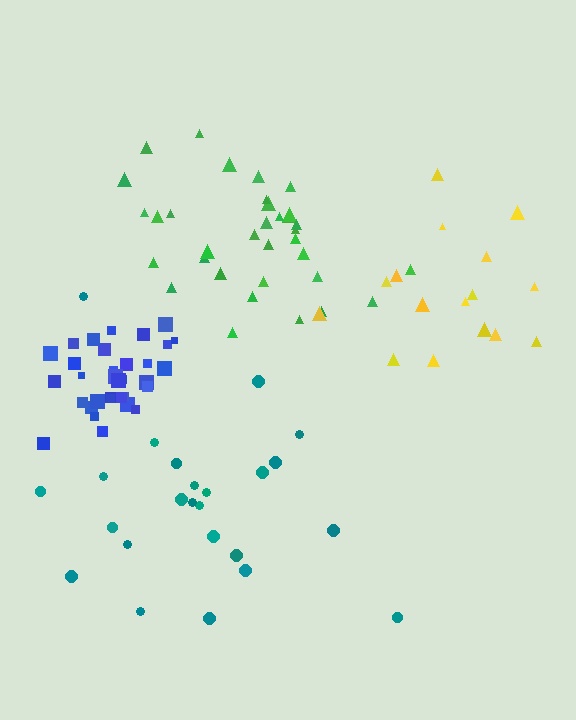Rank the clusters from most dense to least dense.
blue, green, yellow, teal.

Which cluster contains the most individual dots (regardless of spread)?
Green (34).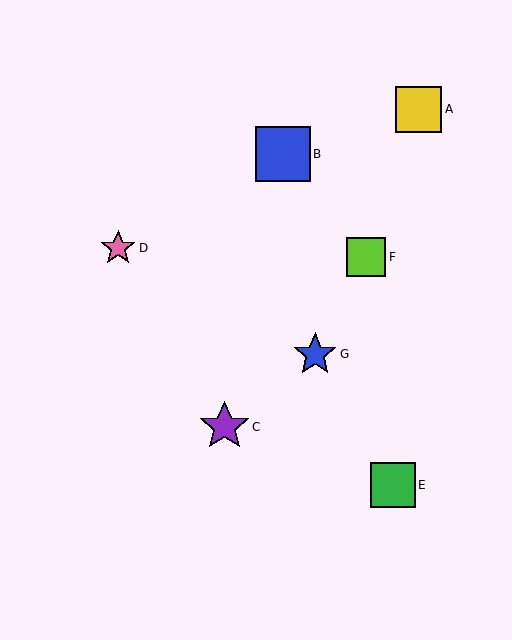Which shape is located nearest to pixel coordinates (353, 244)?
The lime square (labeled F) at (366, 257) is nearest to that location.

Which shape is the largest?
The blue square (labeled B) is the largest.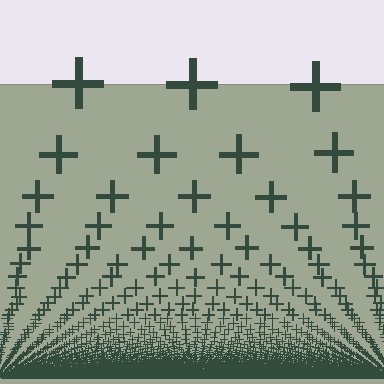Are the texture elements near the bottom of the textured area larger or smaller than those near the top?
Smaller. The gradient is inverted — elements near the bottom are smaller and denser.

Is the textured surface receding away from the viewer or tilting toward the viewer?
The surface appears to tilt toward the viewer. Texture elements get larger and sparser toward the top.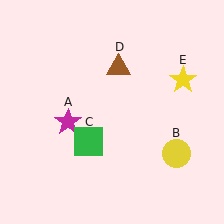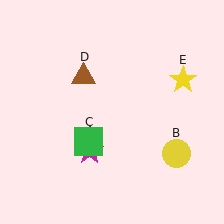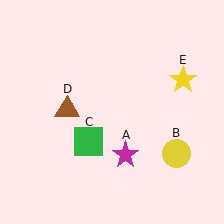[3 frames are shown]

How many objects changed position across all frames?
2 objects changed position: magenta star (object A), brown triangle (object D).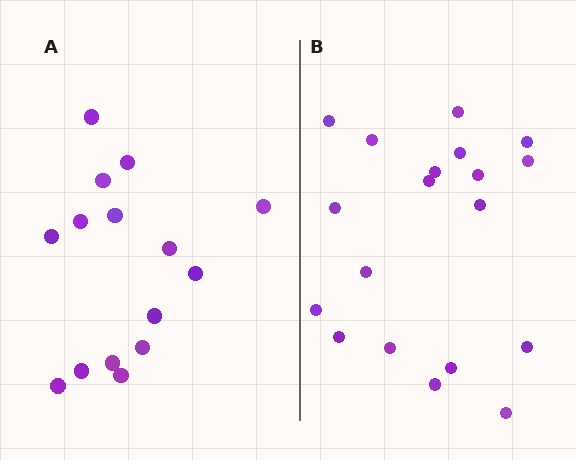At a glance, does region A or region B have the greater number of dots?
Region B (the right region) has more dots.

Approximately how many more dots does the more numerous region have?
Region B has about 4 more dots than region A.